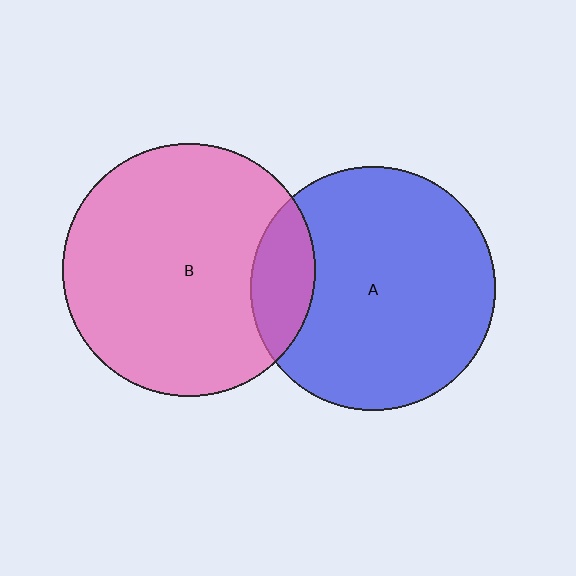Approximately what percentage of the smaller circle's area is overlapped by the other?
Approximately 15%.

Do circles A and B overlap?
Yes.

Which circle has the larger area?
Circle B (pink).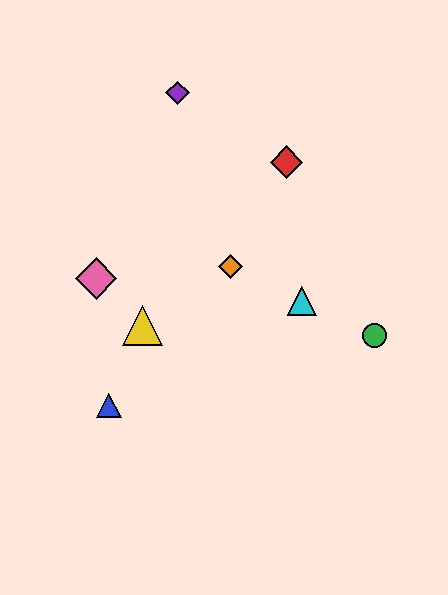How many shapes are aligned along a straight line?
3 shapes (the green circle, the orange diamond, the cyan triangle) are aligned along a straight line.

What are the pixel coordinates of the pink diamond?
The pink diamond is at (96, 278).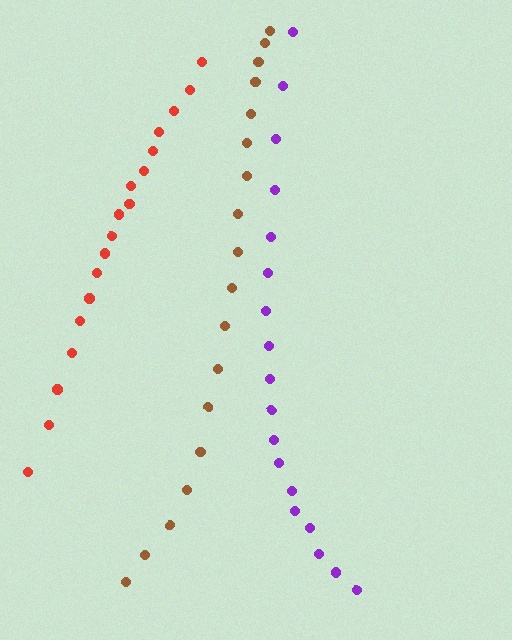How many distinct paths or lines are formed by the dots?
There are 3 distinct paths.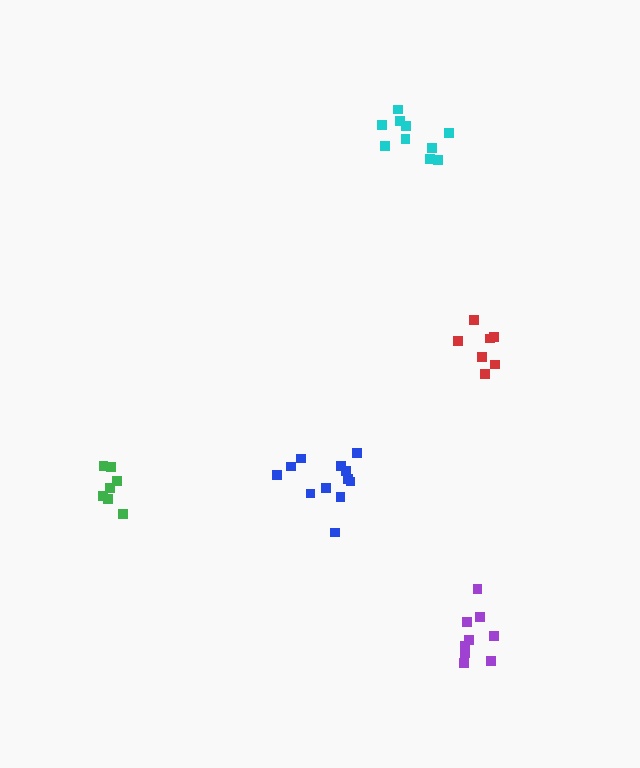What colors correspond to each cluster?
The clusters are colored: red, purple, blue, cyan, green.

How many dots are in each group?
Group 1: 8 dots, Group 2: 9 dots, Group 3: 12 dots, Group 4: 10 dots, Group 5: 7 dots (46 total).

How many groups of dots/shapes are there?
There are 5 groups.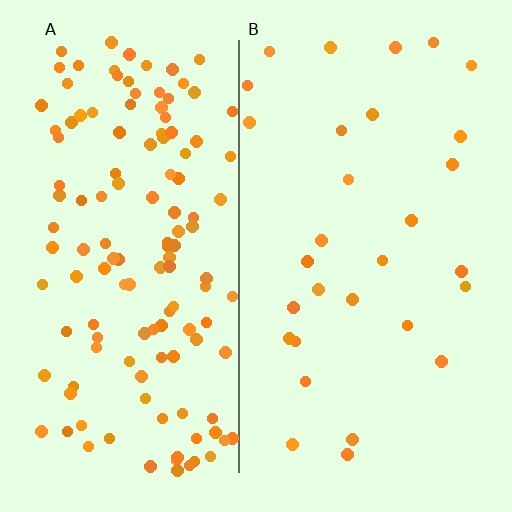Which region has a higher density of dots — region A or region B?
A (the left).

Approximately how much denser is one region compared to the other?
Approximately 4.4× — region A over region B.